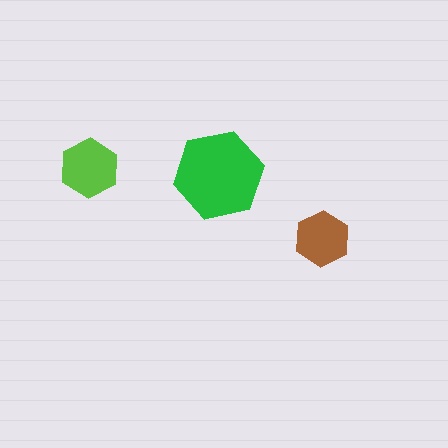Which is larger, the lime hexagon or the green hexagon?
The green one.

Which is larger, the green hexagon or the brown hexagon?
The green one.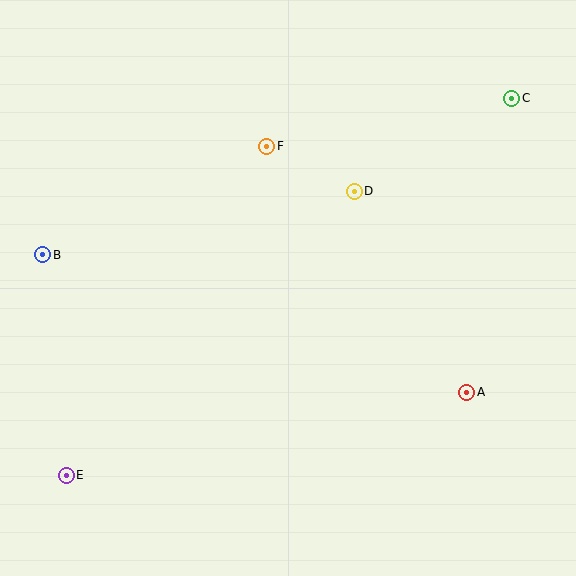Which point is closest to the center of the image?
Point D at (354, 191) is closest to the center.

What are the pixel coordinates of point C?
Point C is at (512, 98).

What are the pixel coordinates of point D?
Point D is at (354, 191).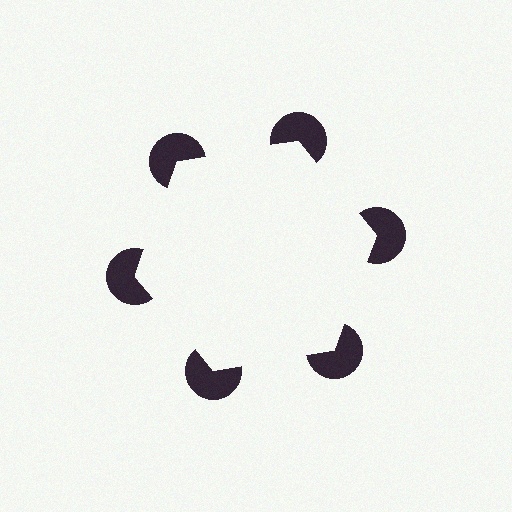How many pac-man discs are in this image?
There are 6 — one at each vertex of the illusory hexagon.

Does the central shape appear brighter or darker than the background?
It typically appears slightly brighter than the background, even though no actual brightness change is drawn.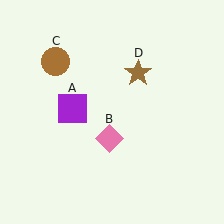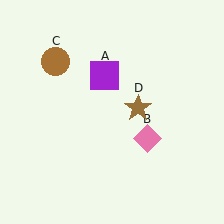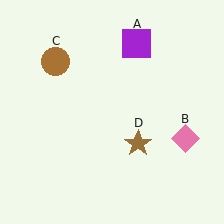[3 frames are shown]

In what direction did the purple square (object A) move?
The purple square (object A) moved up and to the right.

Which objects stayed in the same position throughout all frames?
Brown circle (object C) remained stationary.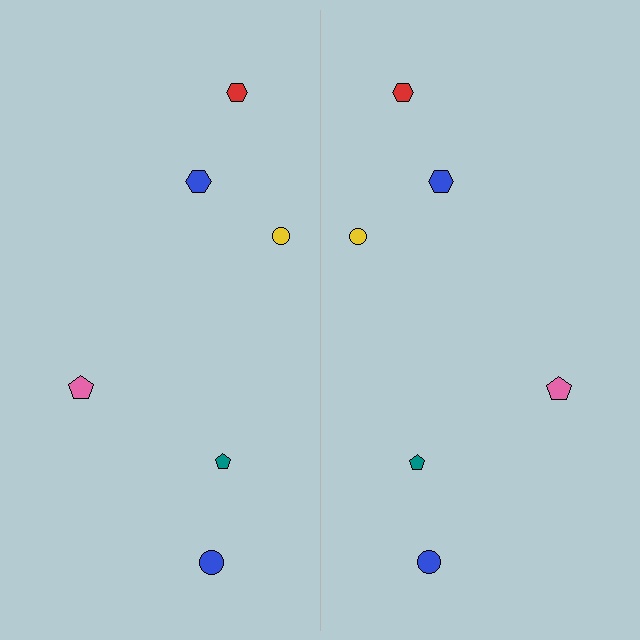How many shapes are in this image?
There are 12 shapes in this image.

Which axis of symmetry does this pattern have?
The pattern has a vertical axis of symmetry running through the center of the image.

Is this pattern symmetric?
Yes, this pattern has bilateral (reflection) symmetry.